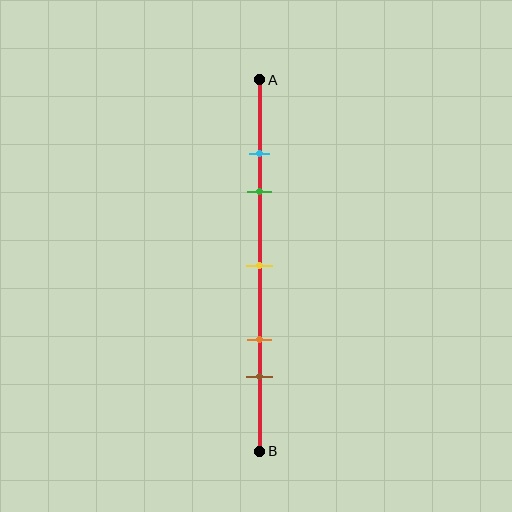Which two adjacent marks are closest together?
The cyan and green marks are the closest adjacent pair.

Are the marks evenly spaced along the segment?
No, the marks are not evenly spaced.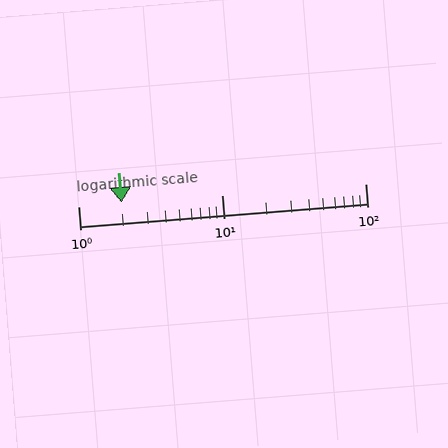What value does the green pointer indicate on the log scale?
The pointer indicates approximately 2.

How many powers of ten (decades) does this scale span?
The scale spans 2 decades, from 1 to 100.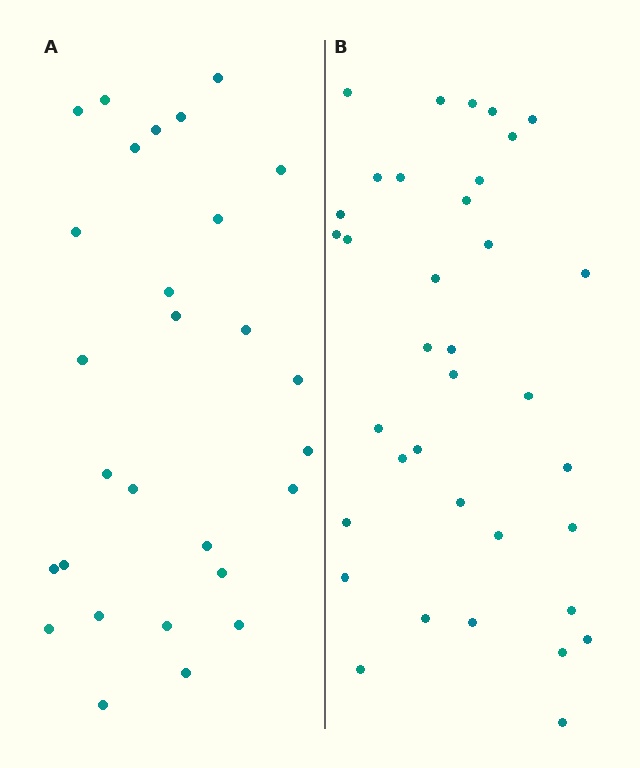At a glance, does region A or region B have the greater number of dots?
Region B (the right region) has more dots.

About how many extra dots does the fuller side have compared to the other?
Region B has roughly 8 or so more dots than region A.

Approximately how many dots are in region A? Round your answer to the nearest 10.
About 30 dots. (The exact count is 28, which rounds to 30.)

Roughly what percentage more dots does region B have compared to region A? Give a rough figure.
About 30% more.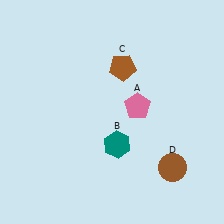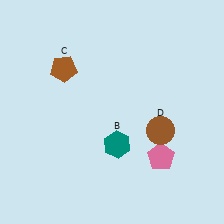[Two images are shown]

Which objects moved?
The objects that moved are: the pink pentagon (A), the brown pentagon (C), the brown circle (D).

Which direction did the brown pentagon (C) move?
The brown pentagon (C) moved left.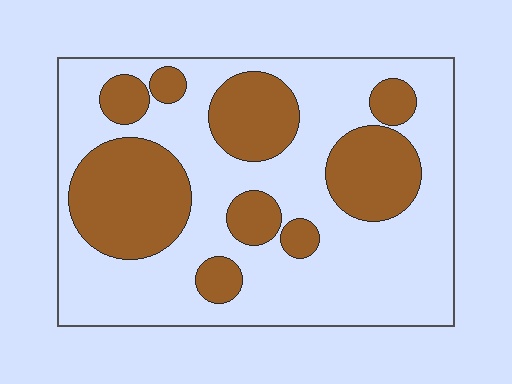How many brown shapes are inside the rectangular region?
9.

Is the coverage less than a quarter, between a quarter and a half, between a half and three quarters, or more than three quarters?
Between a quarter and a half.